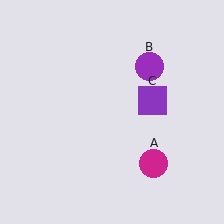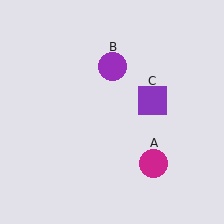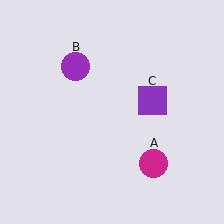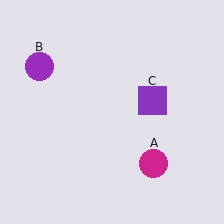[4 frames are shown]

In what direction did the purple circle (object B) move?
The purple circle (object B) moved left.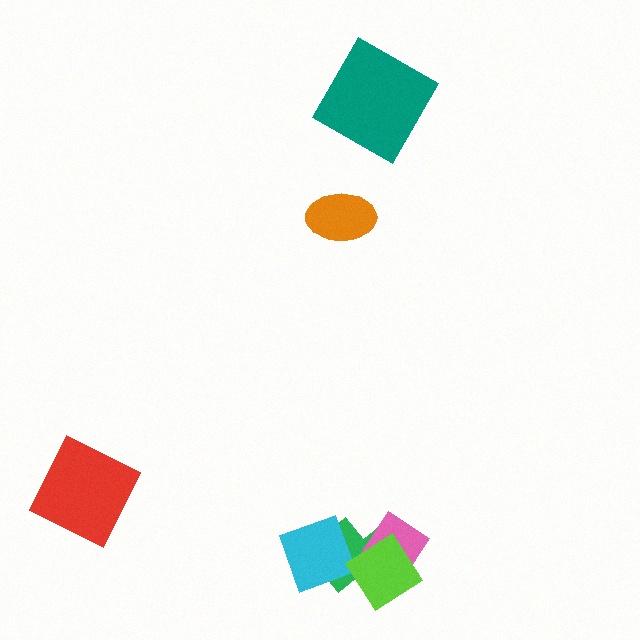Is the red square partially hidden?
No, no other shape covers it.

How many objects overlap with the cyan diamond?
1 object overlaps with the cyan diamond.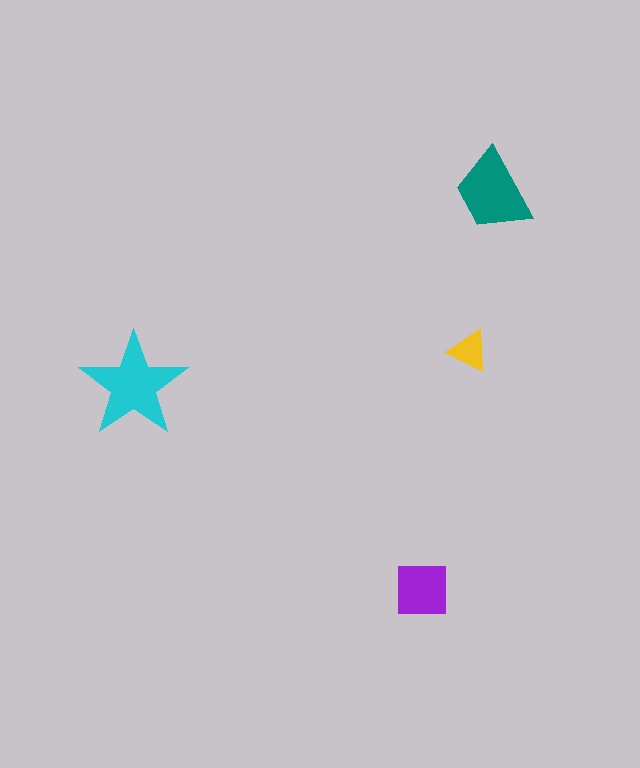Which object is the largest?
The cyan star.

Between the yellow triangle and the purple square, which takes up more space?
The purple square.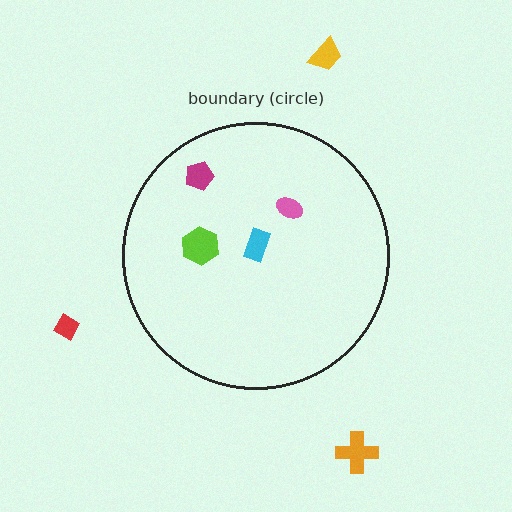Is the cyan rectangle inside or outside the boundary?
Inside.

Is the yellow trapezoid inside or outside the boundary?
Outside.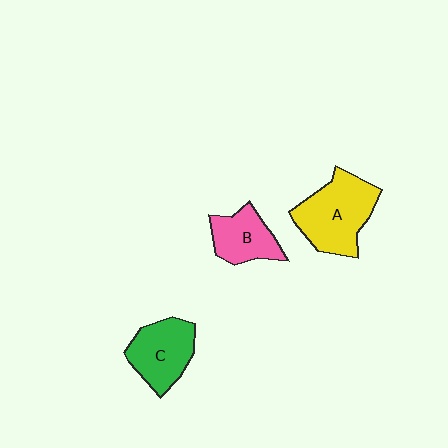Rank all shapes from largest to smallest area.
From largest to smallest: A (yellow), C (green), B (pink).